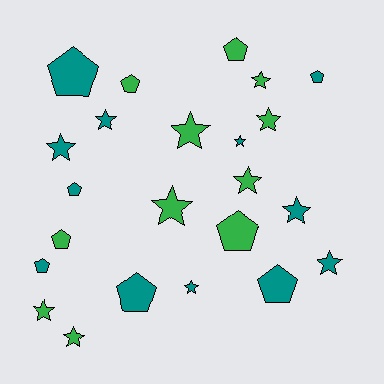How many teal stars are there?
There are 6 teal stars.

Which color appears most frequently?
Teal, with 12 objects.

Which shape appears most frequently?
Star, with 13 objects.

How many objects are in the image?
There are 23 objects.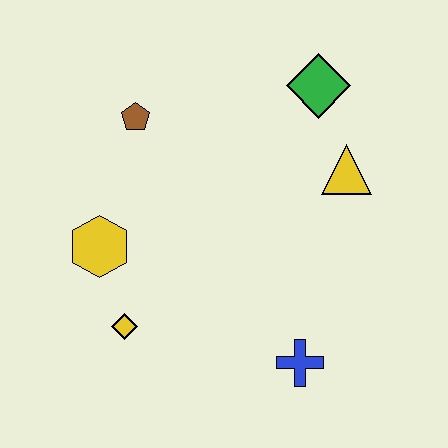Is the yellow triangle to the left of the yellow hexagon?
No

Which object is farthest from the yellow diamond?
The green diamond is farthest from the yellow diamond.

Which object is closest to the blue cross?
The yellow diamond is closest to the blue cross.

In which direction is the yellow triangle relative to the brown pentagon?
The yellow triangle is to the right of the brown pentagon.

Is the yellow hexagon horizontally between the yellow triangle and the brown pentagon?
No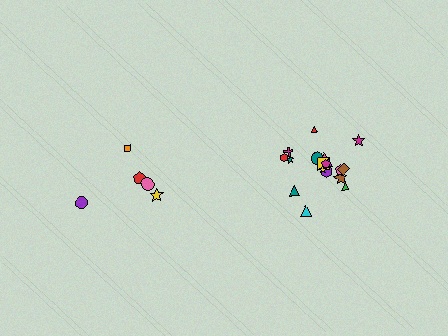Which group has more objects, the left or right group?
The right group.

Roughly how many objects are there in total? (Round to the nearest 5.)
Roughly 25 objects in total.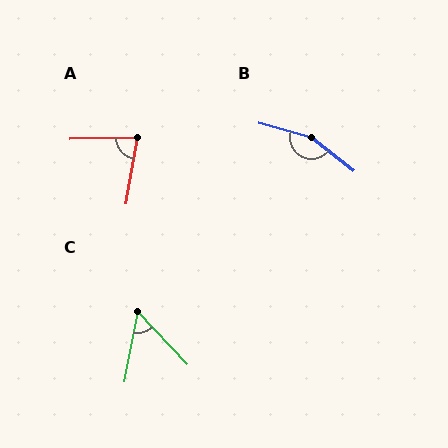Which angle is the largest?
B, at approximately 157 degrees.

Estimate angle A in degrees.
Approximately 79 degrees.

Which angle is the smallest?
C, at approximately 55 degrees.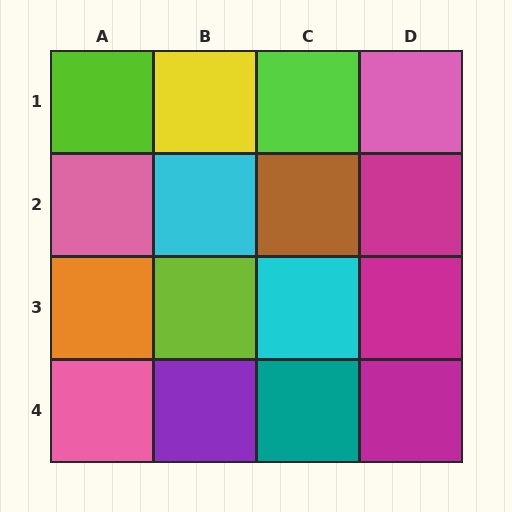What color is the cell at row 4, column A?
Pink.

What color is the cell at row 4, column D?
Magenta.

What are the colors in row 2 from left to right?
Pink, cyan, brown, magenta.